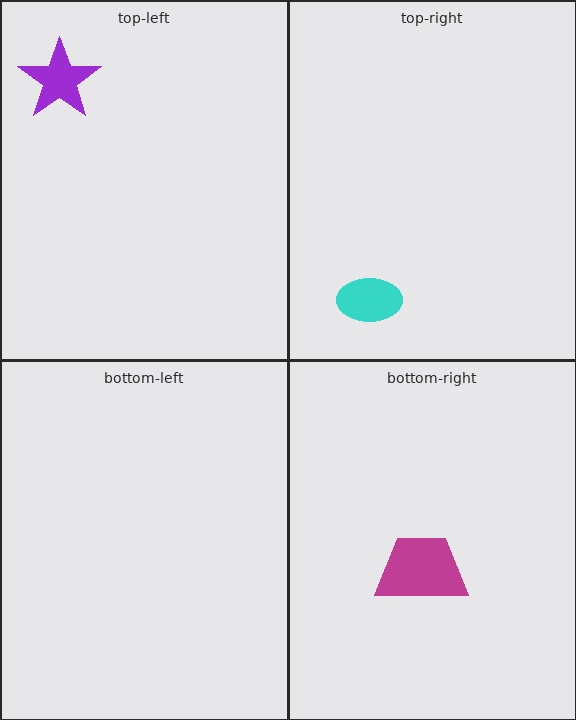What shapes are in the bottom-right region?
The magenta trapezoid.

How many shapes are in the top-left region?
1.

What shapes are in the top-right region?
The cyan ellipse.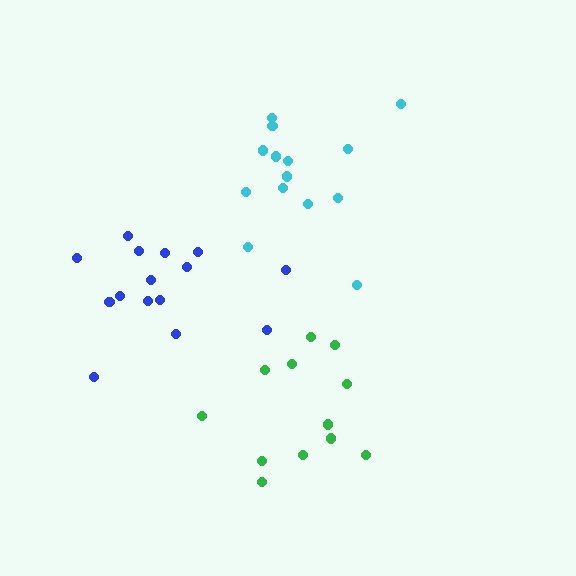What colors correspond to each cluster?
The clusters are colored: green, cyan, blue.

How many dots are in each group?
Group 1: 12 dots, Group 2: 14 dots, Group 3: 15 dots (41 total).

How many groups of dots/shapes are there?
There are 3 groups.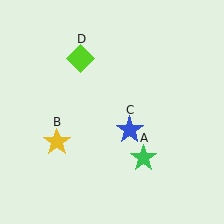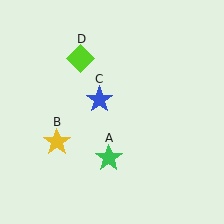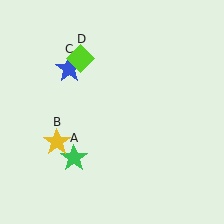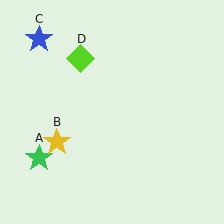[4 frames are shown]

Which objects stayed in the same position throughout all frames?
Yellow star (object B) and lime diamond (object D) remained stationary.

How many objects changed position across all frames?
2 objects changed position: green star (object A), blue star (object C).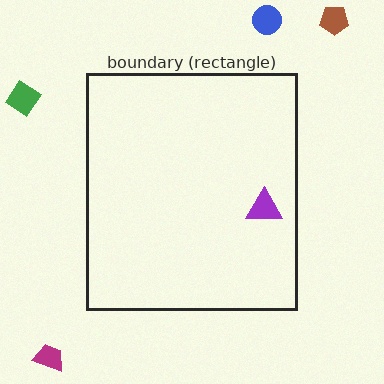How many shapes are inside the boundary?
1 inside, 4 outside.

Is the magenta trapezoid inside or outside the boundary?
Outside.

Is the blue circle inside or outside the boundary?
Outside.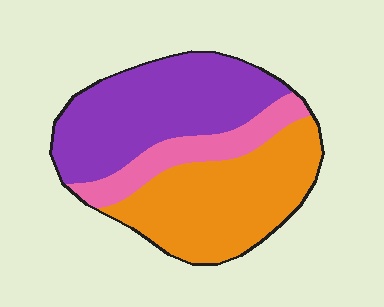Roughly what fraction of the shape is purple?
Purple covers 43% of the shape.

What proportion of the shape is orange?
Orange covers around 40% of the shape.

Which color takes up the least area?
Pink, at roughly 15%.